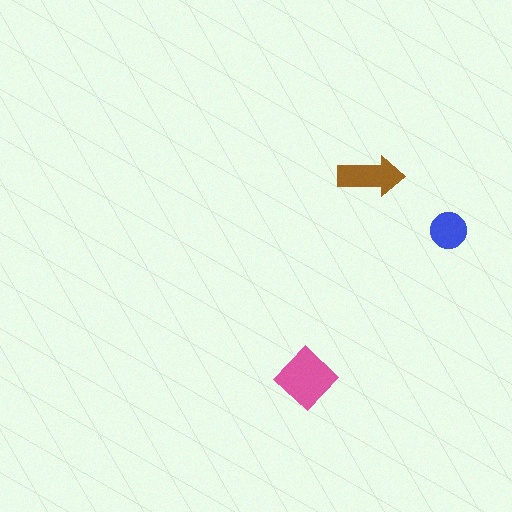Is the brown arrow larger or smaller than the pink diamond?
Smaller.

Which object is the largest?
The pink diamond.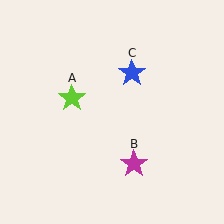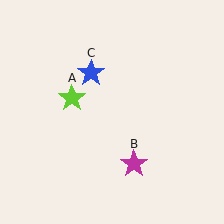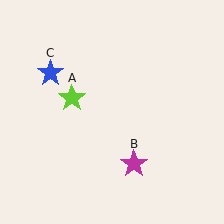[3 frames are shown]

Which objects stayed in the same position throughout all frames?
Lime star (object A) and magenta star (object B) remained stationary.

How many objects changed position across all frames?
1 object changed position: blue star (object C).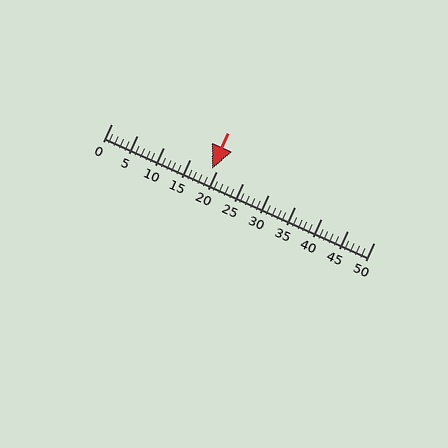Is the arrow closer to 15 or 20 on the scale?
The arrow is closer to 20.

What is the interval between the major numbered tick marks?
The major tick marks are spaced 5 units apart.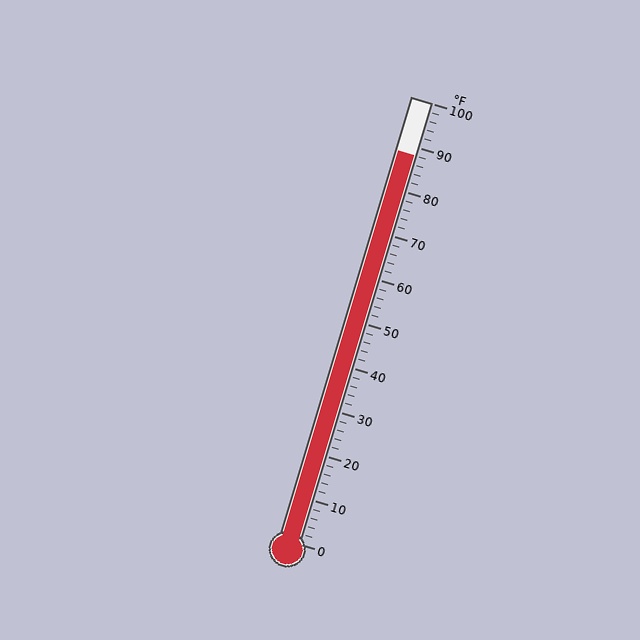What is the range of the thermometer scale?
The thermometer scale ranges from 0°F to 100°F.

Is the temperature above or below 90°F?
The temperature is below 90°F.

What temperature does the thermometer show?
The thermometer shows approximately 88°F.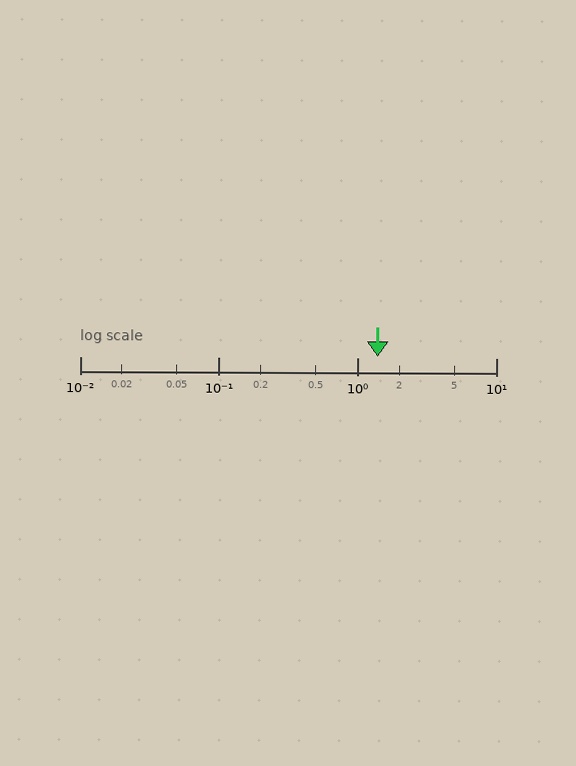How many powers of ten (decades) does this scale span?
The scale spans 3 decades, from 0.01 to 10.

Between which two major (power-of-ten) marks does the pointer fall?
The pointer is between 1 and 10.